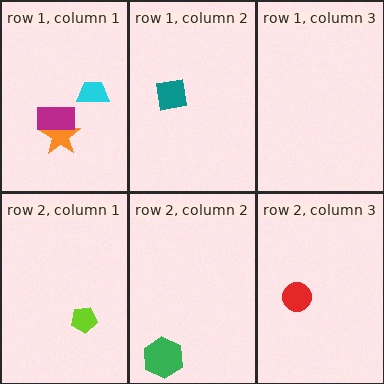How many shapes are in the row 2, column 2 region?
1.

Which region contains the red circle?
The row 2, column 3 region.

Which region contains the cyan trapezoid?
The row 1, column 1 region.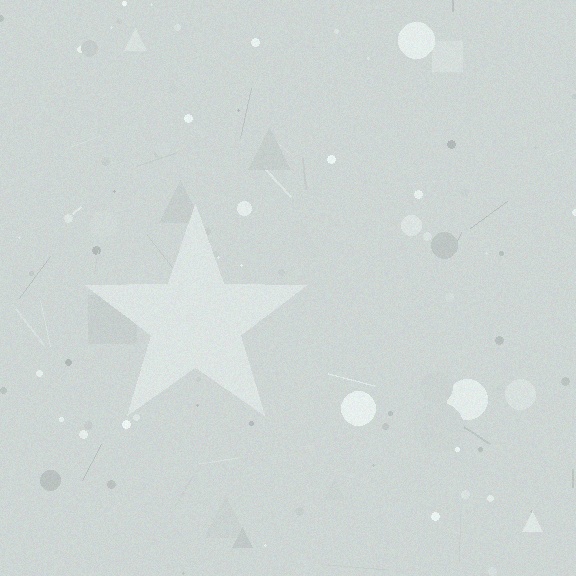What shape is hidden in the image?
A star is hidden in the image.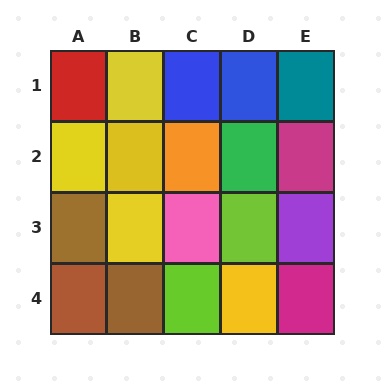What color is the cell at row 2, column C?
Orange.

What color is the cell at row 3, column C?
Pink.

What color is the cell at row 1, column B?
Yellow.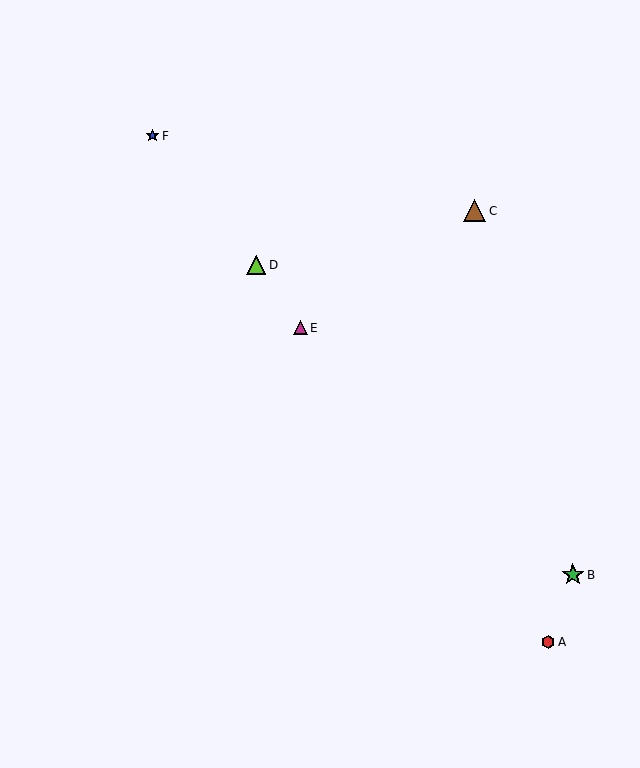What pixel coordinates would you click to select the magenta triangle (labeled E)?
Click at (300, 328) to select the magenta triangle E.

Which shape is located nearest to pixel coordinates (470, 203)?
The brown triangle (labeled C) at (475, 211) is nearest to that location.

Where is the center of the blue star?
The center of the blue star is at (152, 136).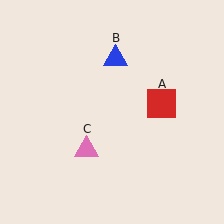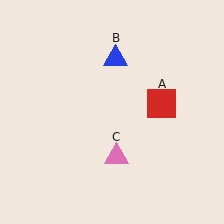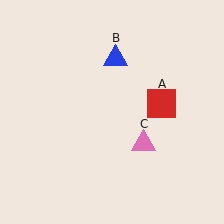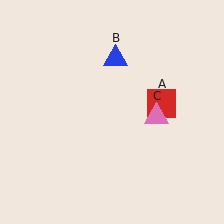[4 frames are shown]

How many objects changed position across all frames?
1 object changed position: pink triangle (object C).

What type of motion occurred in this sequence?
The pink triangle (object C) rotated counterclockwise around the center of the scene.